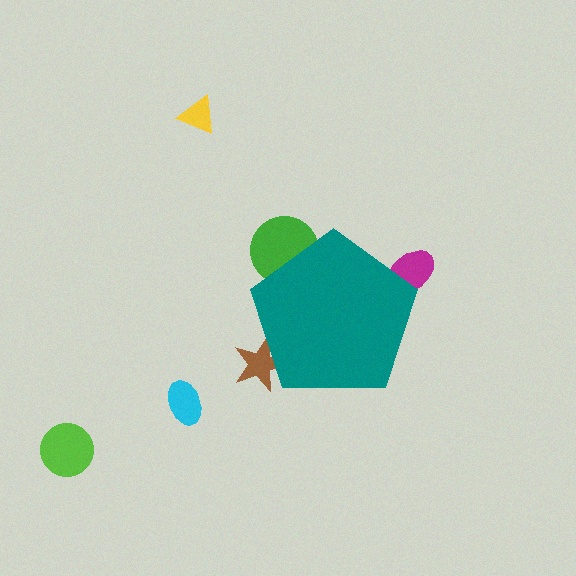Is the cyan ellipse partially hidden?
No, the cyan ellipse is fully visible.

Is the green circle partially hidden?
Yes, the green circle is partially hidden behind the teal pentagon.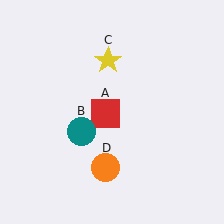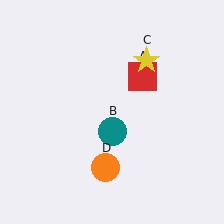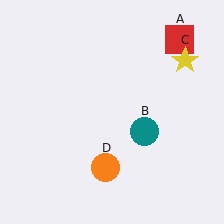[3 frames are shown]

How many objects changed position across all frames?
3 objects changed position: red square (object A), teal circle (object B), yellow star (object C).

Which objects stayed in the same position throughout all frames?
Orange circle (object D) remained stationary.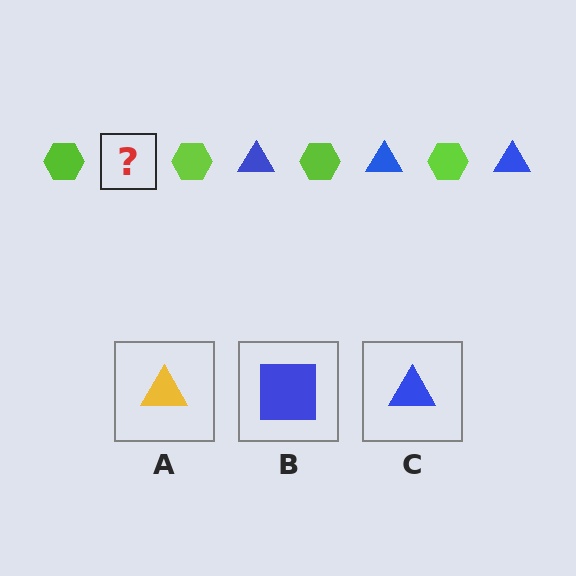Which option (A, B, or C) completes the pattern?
C.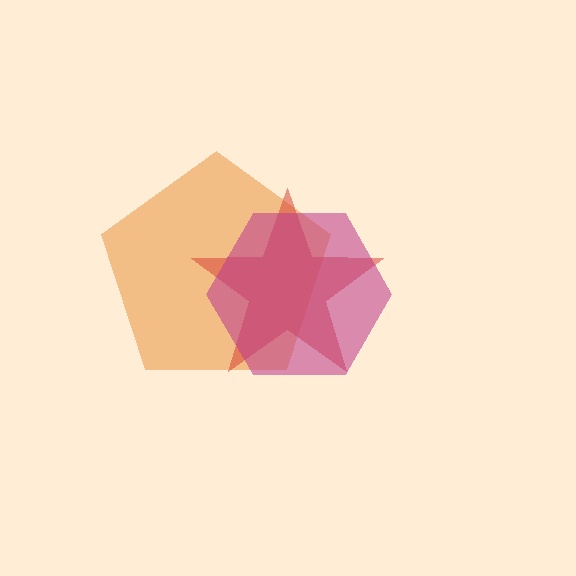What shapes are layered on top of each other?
The layered shapes are: an orange pentagon, a red star, a magenta hexagon.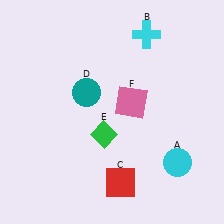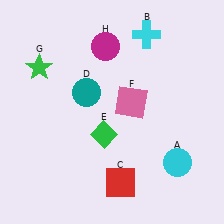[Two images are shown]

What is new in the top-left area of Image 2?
A magenta circle (H) was added in the top-left area of Image 2.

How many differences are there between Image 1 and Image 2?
There are 2 differences between the two images.